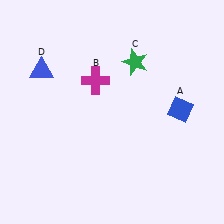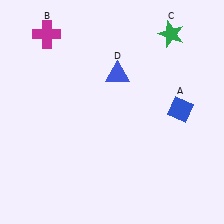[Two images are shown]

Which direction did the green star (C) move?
The green star (C) moved right.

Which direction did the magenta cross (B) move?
The magenta cross (B) moved left.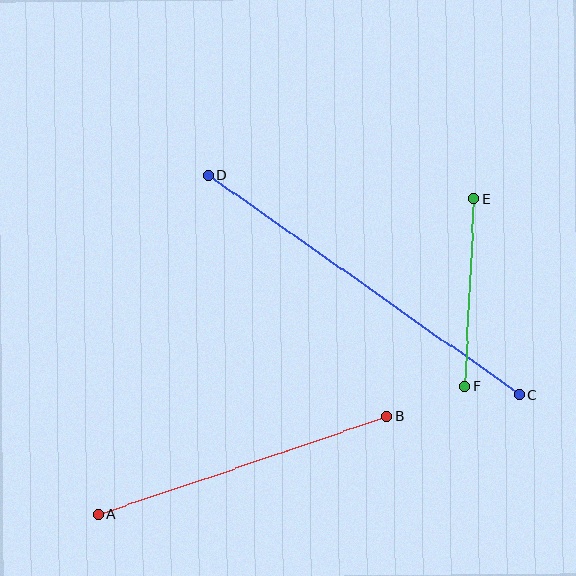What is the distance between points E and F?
The distance is approximately 188 pixels.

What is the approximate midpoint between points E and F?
The midpoint is at approximately (469, 293) pixels.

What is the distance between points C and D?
The distance is approximately 380 pixels.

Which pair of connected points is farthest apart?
Points C and D are farthest apart.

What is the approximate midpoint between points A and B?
The midpoint is at approximately (243, 465) pixels.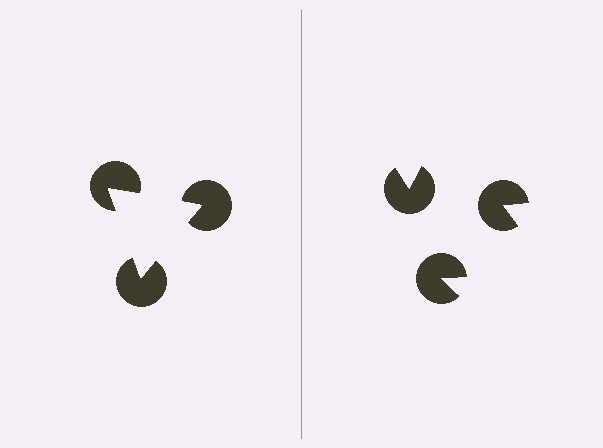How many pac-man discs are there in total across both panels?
6 — 3 on each side.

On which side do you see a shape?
An illusory triangle appears on the left side. On the right side the wedge cuts are rotated, so no coherent shape forms.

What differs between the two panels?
The pac-man discs are positioned identically on both sides; only the wedge orientations differ. On the left they align to a triangle; on the right they are misaligned.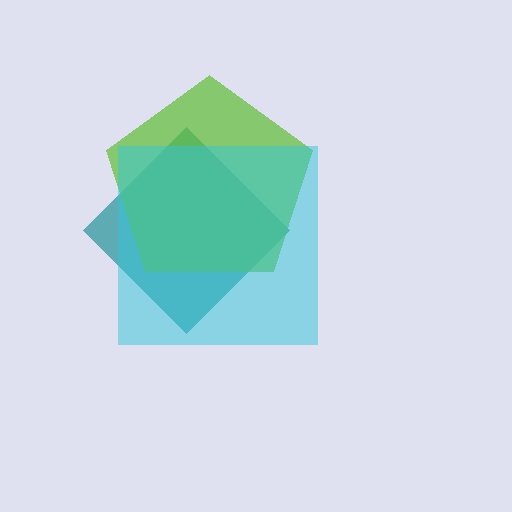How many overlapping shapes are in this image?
There are 3 overlapping shapes in the image.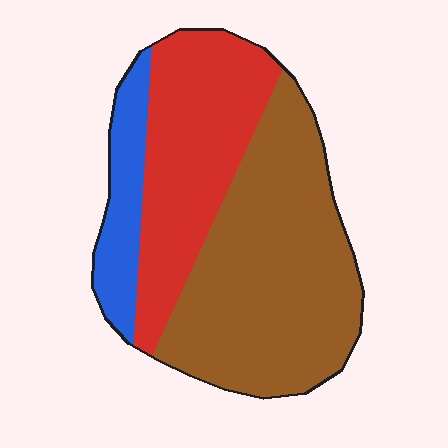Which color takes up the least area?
Blue, at roughly 15%.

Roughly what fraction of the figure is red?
Red covers around 35% of the figure.